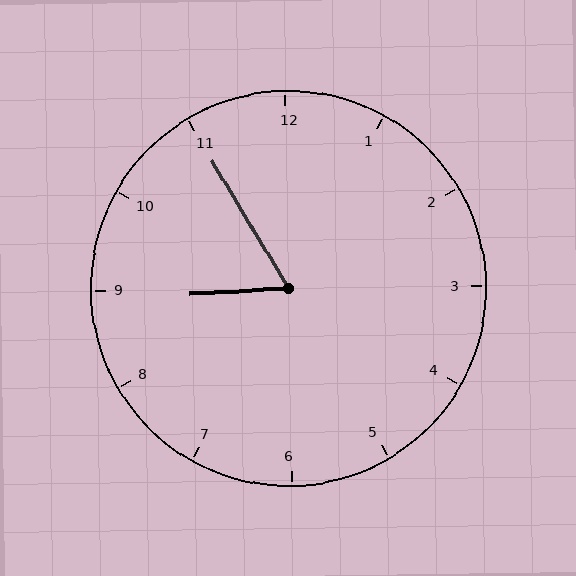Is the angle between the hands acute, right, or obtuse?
It is acute.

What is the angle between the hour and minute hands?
Approximately 62 degrees.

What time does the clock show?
8:55.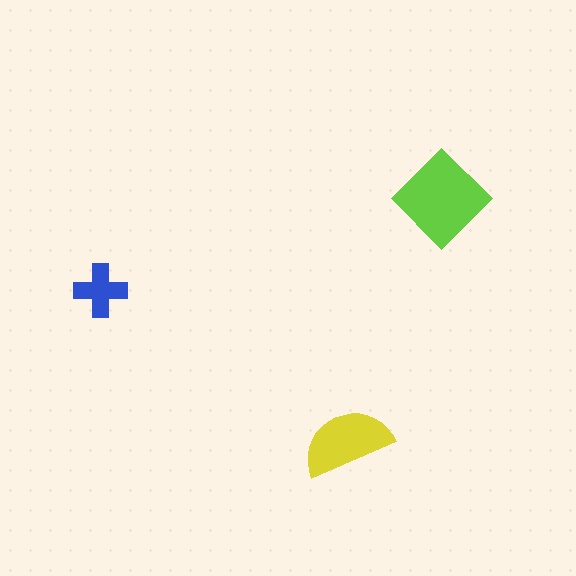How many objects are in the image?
There are 3 objects in the image.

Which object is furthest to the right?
The lime diamond is rightmost.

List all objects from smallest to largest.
The blue cross, the yellow semicircle, the lime diamond.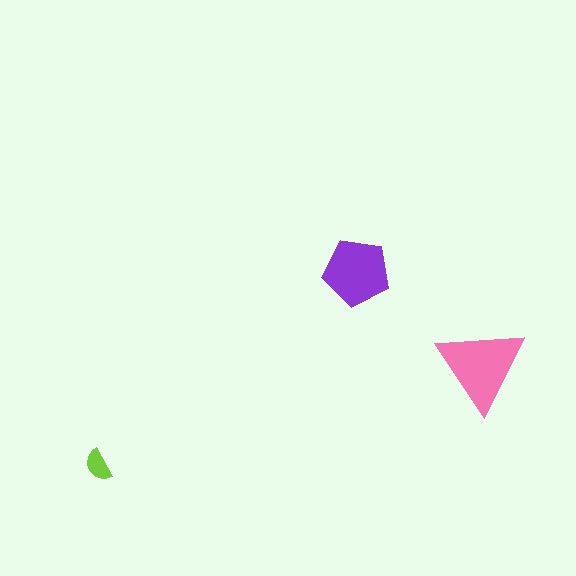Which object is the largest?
The pink triangle.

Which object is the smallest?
The lime semicircle.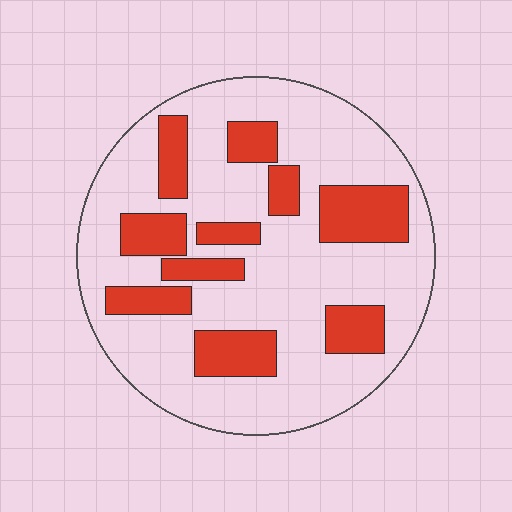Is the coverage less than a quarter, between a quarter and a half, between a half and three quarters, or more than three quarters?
Between a quarter and a half.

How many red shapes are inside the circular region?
10.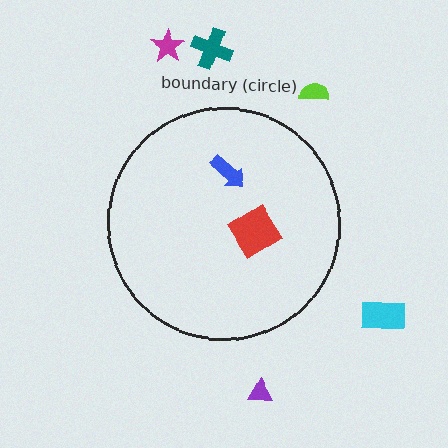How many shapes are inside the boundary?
2 inside, 5 outside.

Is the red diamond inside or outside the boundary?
Inside.